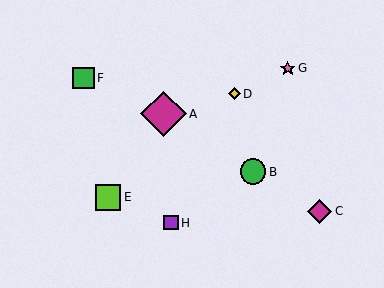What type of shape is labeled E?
Shape E is a lime square.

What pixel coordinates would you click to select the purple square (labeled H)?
Click at (171, 223) to select the purple square H.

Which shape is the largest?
The magenta diamond (labeled A) is the largest.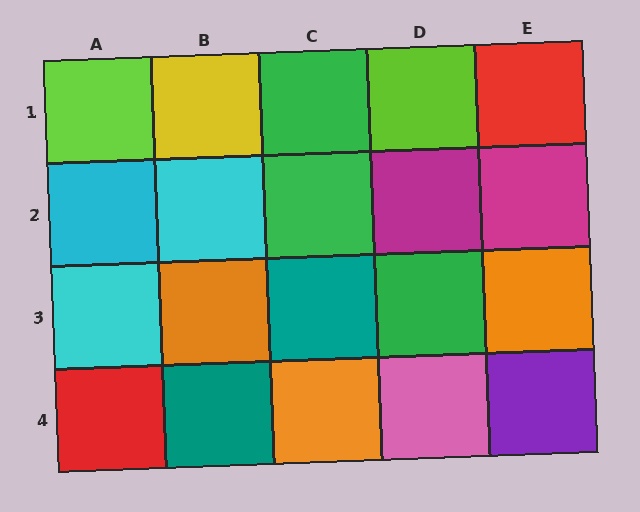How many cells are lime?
2 cells are lime.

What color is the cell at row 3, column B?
Orange.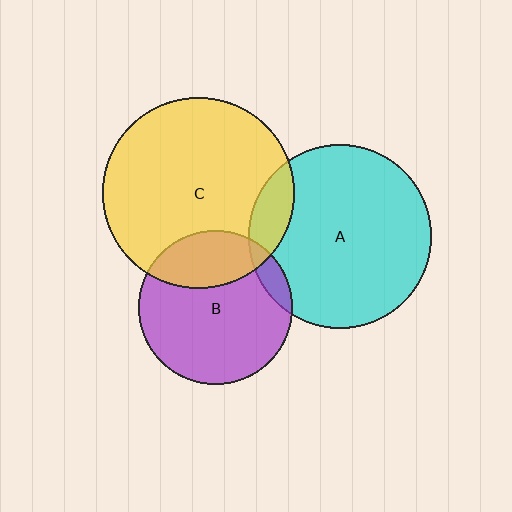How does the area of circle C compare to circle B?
Approximately 1.6 times.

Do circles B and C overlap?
Yes.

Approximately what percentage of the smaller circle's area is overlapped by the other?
Approximately 25%.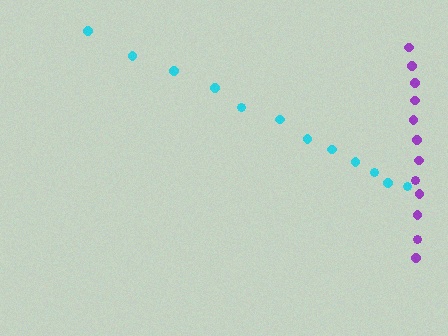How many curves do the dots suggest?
There are 2 distinct paths.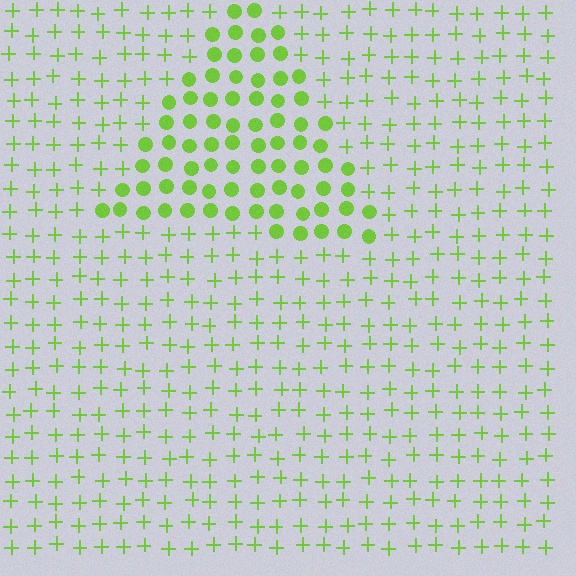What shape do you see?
I see a triangle.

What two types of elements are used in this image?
The image uses circles inside the triangle region and plus signs outside it.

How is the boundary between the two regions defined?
The boundary is defined by a change in element shape: circles inside vs. plus signs outside. All elements share the same color and spacing.